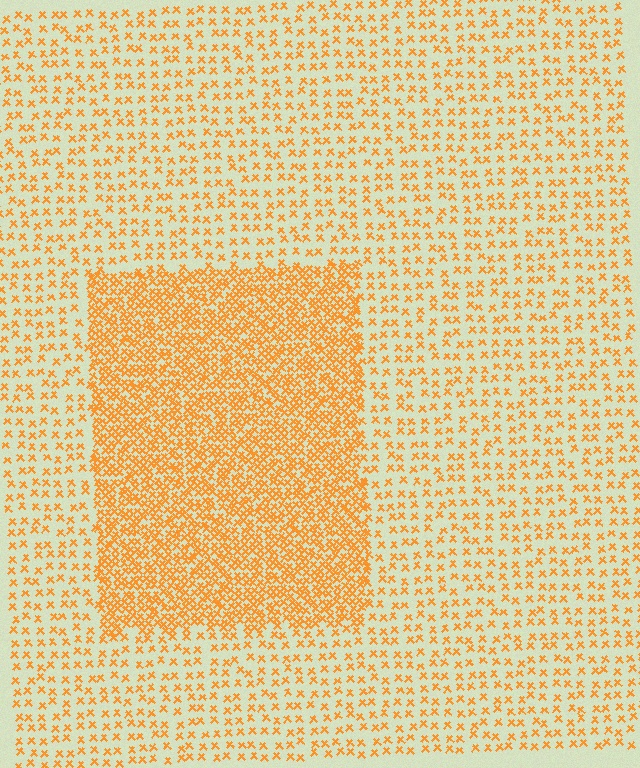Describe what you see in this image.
The image contains small orange elements arranged at two different densities. A rectangle-shaped region is visible where the elements are more densely packed than the surrounding area.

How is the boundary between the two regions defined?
The boundary is defined by a change in element density (approximately 2.6x ratio). All elements are the same color, size, and shape.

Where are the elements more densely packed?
The elements are more densely packed inside the rectangle boundary.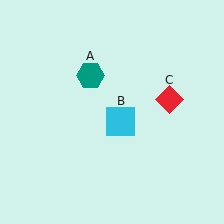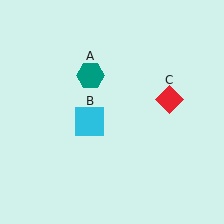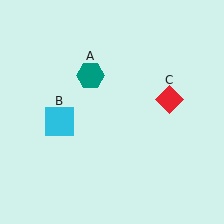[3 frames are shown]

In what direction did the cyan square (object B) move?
The cyan square (object B) moved left.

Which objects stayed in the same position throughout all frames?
Teal hexagon (object A) and red diamond (object C) remained stationary.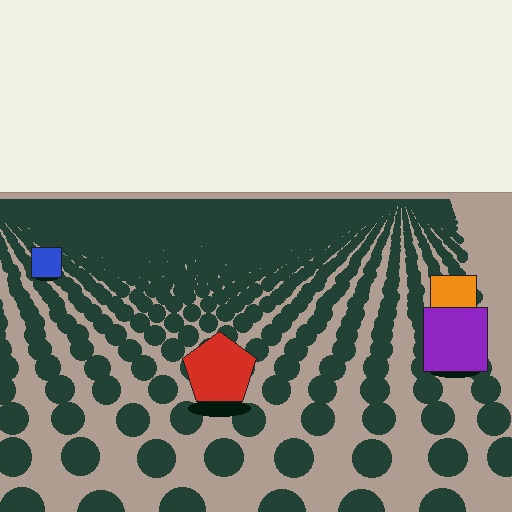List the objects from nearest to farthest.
From nearest to farthest: the red pentagon, the purple square, the orange square, the blue square.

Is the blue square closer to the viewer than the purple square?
No. The purple square is closer — you can tell from the texture gradient: the ground texture is coarser near it.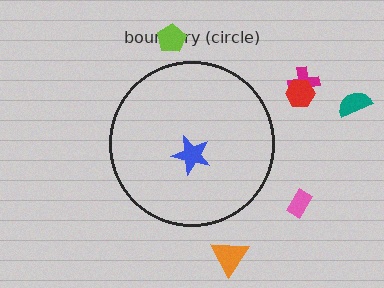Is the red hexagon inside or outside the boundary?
Outside.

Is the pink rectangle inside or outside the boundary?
Outside.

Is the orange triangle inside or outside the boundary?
Outside.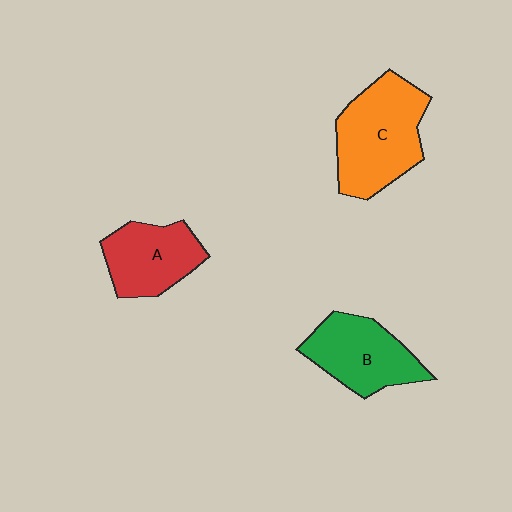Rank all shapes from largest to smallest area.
From largest to smallest: C (orange), B (green), A (red).